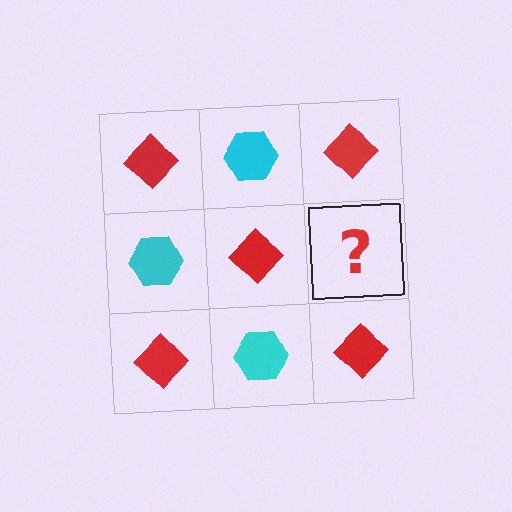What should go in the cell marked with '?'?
The missing cell should contain a cyan hexagon.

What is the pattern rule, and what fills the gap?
The rule is that it alternates red diamond and cyan hexagon in a checkerboard pattern. The gap should be filled with a cyan hexagon.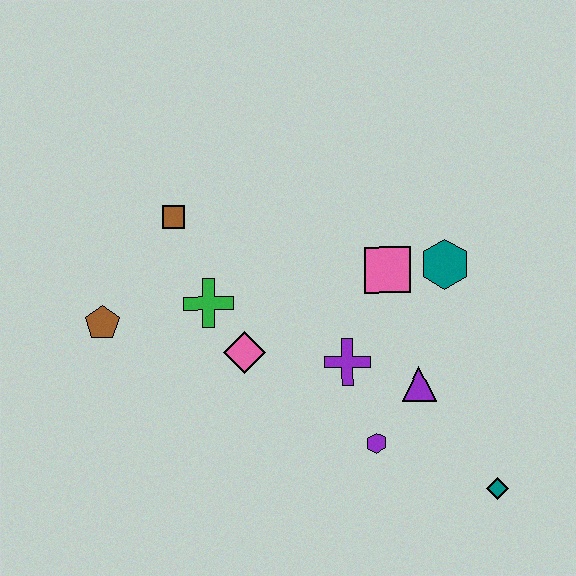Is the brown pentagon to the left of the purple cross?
Yes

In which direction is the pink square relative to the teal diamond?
The pink square is above the teal diamond.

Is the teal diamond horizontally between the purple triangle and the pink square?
No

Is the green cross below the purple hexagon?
No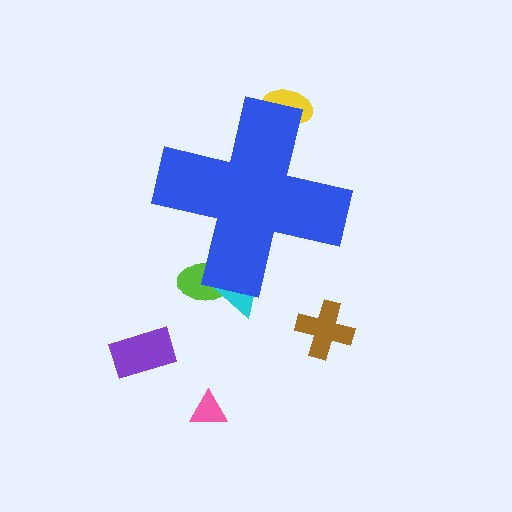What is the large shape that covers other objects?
A blue cross.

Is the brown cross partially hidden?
No, the brown cross is fully visible.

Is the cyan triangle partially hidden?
Yes, the cyan triangle is partially hidden behind the blue cross.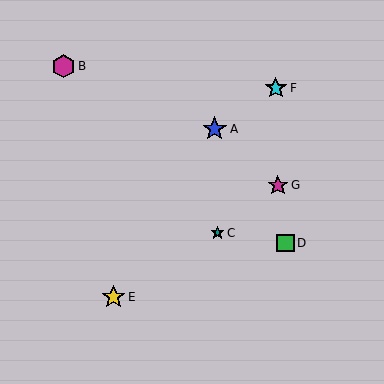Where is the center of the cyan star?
The center of the cyan star is at (276, 88).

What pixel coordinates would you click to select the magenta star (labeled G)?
Click at (278, 185) to select the magenta star G.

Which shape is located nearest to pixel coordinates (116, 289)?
The yellow star (labeled E) at (113, 297) is nearest to that location.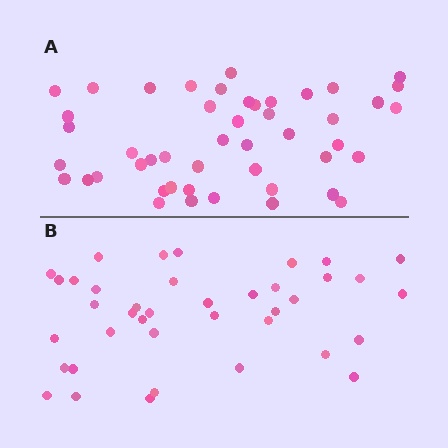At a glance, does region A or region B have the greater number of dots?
Region A (the top region) has more dots.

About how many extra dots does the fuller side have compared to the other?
Region A has roughly 8 or so more dots than region B.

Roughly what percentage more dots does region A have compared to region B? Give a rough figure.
About 20% more.